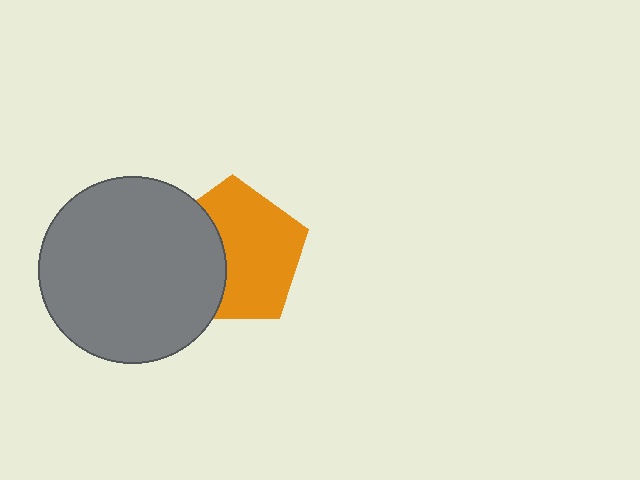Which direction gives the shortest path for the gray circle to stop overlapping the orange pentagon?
Moving left gives the shortest separation.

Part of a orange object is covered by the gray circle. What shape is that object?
It is a pentagon.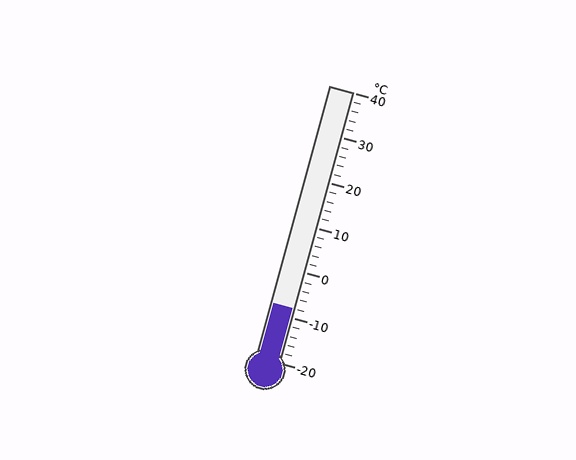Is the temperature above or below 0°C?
The temperature is below 0°C.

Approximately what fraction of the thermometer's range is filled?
The thermometer is filled to approximately 20% of its range.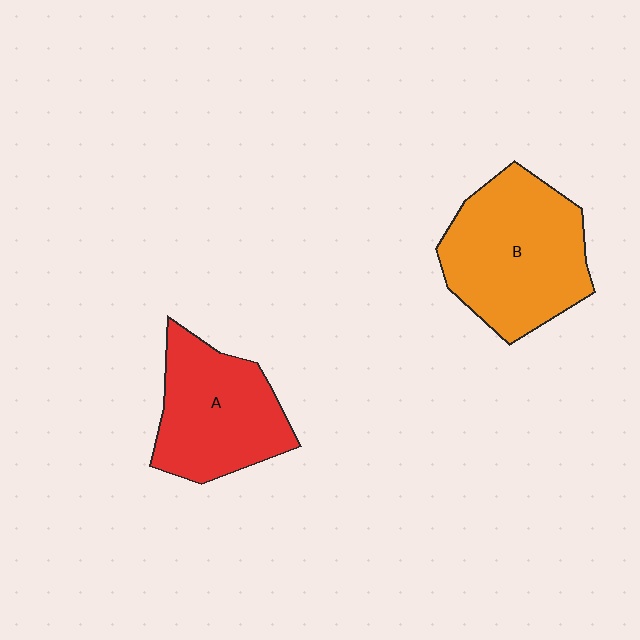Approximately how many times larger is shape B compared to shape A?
Approximately 1.3 times.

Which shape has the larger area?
Shape B (orange).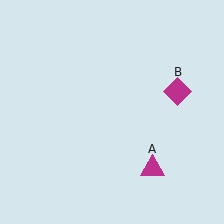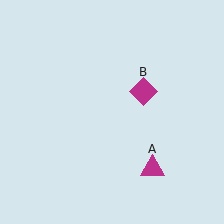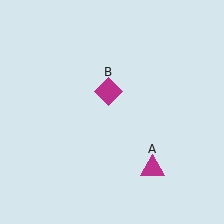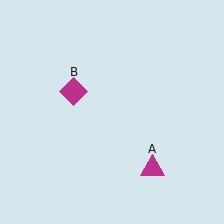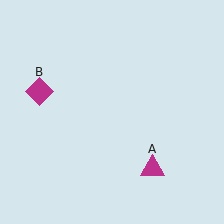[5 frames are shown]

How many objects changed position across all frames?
1 object changed position: magenta diamond (object B).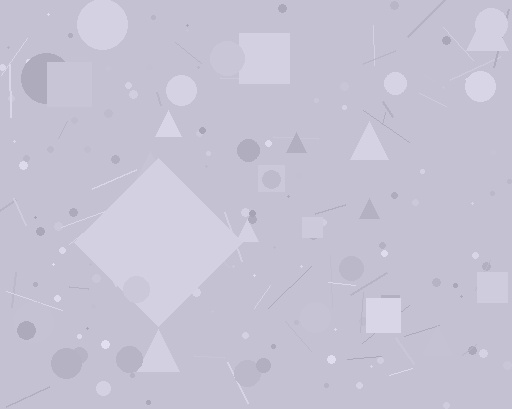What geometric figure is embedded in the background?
A diamond is embedded in the background.